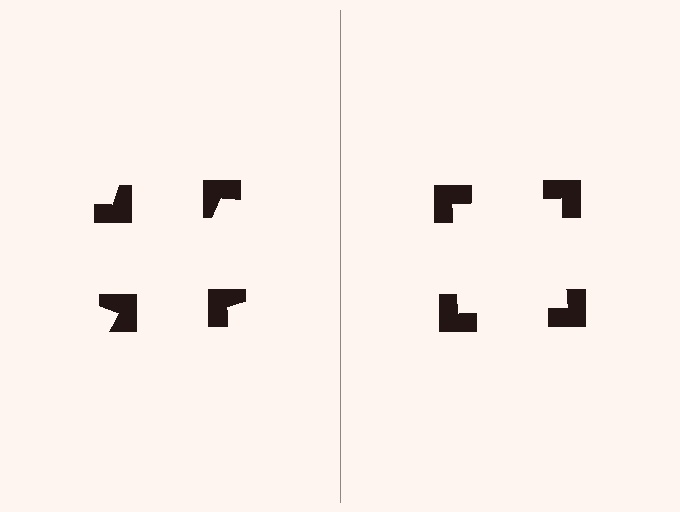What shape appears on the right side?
An illusory square.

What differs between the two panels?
The notched squares are positioned identically on both sides; only the wedge orientations differ. On the right they align to a square; on the left they are misaligned.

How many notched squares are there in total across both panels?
8 — 4 on each side.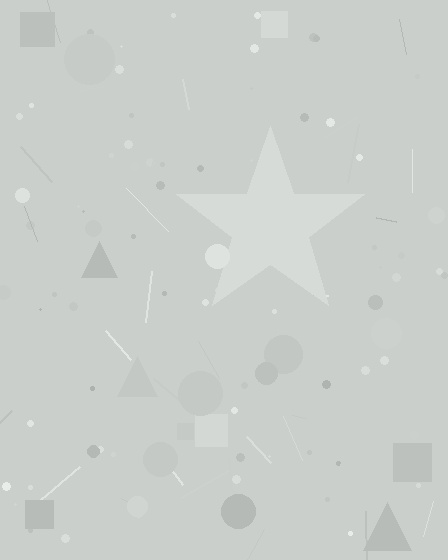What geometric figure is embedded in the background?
A star is embedded in the background.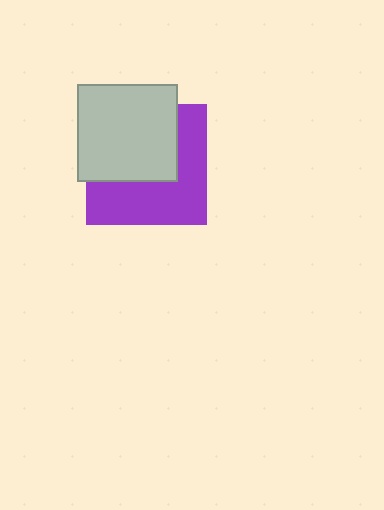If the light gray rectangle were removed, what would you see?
You would see the complete purple square.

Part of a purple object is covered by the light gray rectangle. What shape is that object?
It is a square.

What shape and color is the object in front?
The object in front is a light gray rectangle.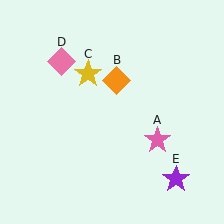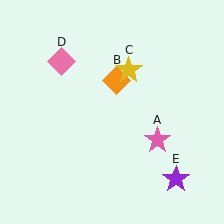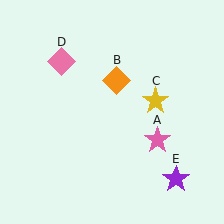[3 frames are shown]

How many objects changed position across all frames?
1 object changed position: yellow star (object C).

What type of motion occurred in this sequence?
The yellow star (object C) rotated clockwise around the center of the scene.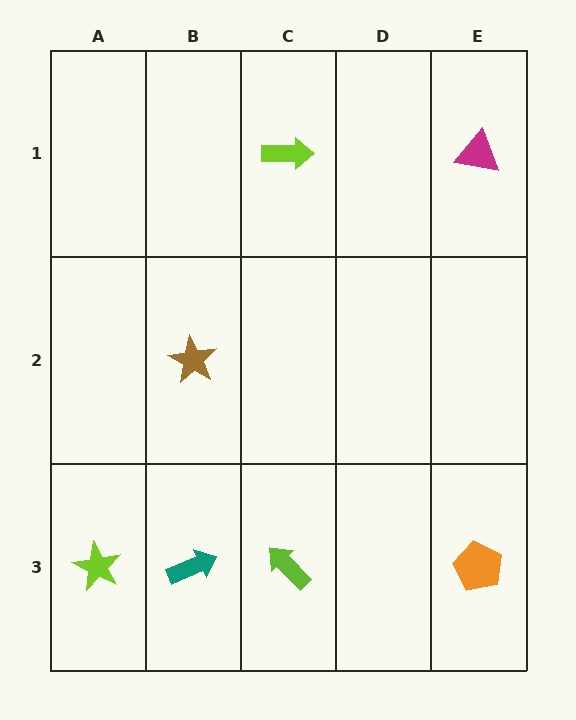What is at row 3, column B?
A teal arrow.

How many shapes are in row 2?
1 shape.